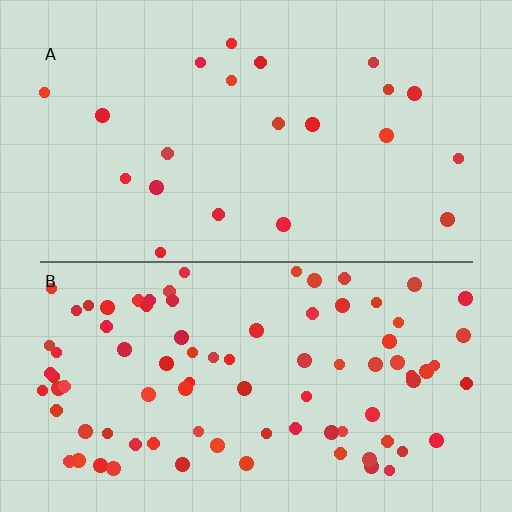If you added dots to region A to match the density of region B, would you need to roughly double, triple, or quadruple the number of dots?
Approximately quadruple.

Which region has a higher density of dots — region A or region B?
B (the bottom).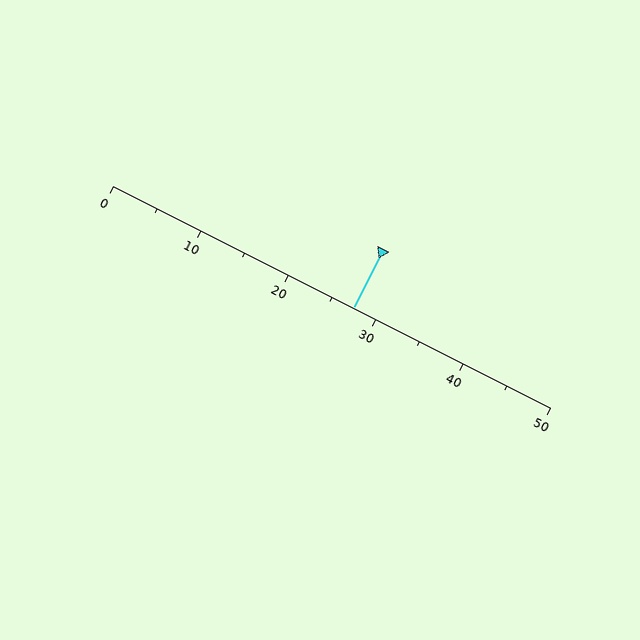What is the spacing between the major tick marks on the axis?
The major ticks are spaced 10 apart.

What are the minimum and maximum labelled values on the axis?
The axis runs from 0 to 50.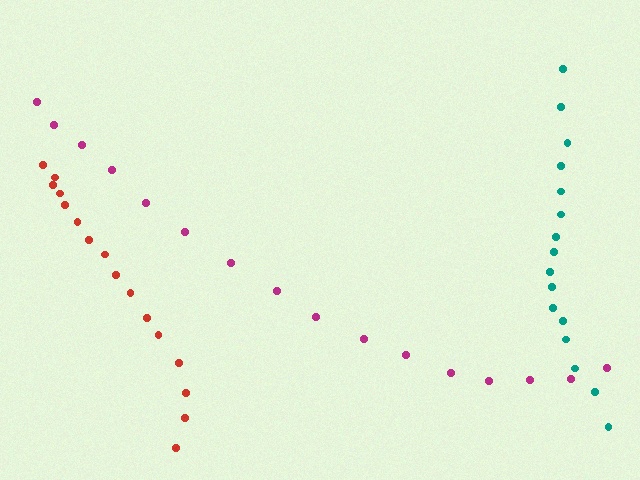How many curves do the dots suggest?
There are 3 distinct paths.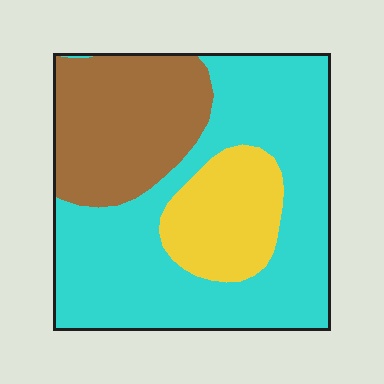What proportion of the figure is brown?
Brown covers 27% of the figure.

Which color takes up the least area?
Yellow, at roughly 15%.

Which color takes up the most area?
Cyan, at roughly 55%.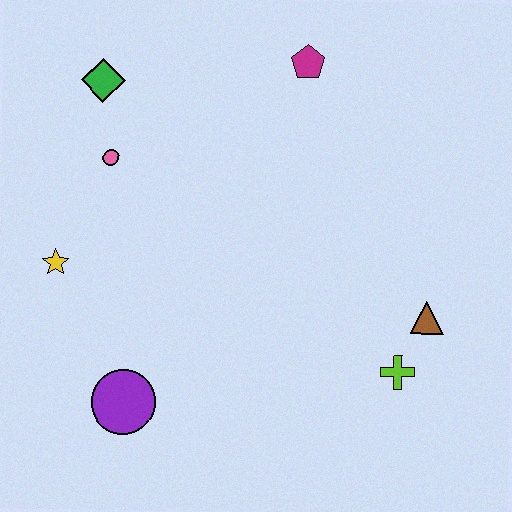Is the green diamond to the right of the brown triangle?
No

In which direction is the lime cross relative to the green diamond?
The lime cross is to the right of the green diamond.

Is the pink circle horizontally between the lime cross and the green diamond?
Yes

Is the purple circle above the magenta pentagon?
No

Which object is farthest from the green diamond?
The lime cross is farthest from the green diamond.